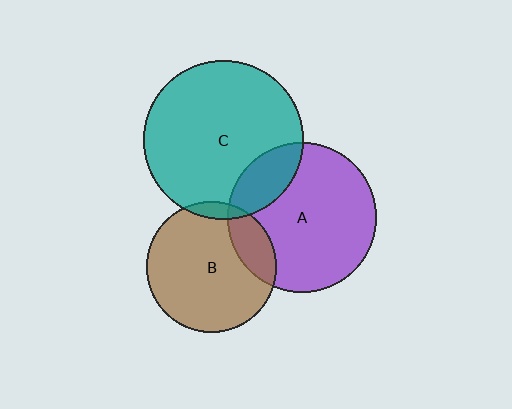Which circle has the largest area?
Circle C (teal).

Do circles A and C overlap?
Yes.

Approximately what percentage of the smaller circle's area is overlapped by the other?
Approximately 20%.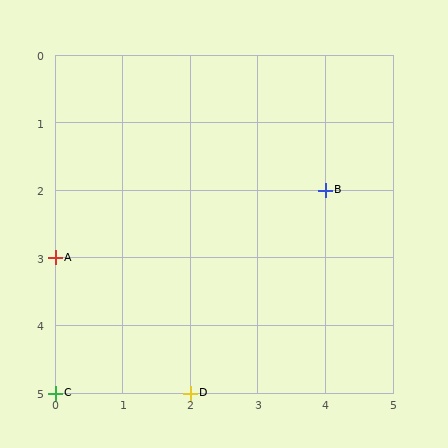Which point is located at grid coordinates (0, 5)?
Point C is at (0, 5).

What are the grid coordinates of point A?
Point A is at grid coordinates (0, 3).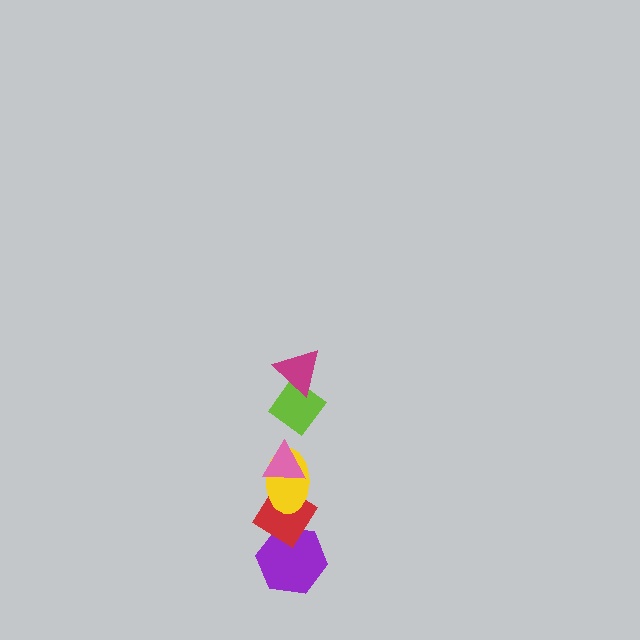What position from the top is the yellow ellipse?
The yellow ellipse is 4th from the top.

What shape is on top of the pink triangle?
The lime diamond is on top of the pink triangle.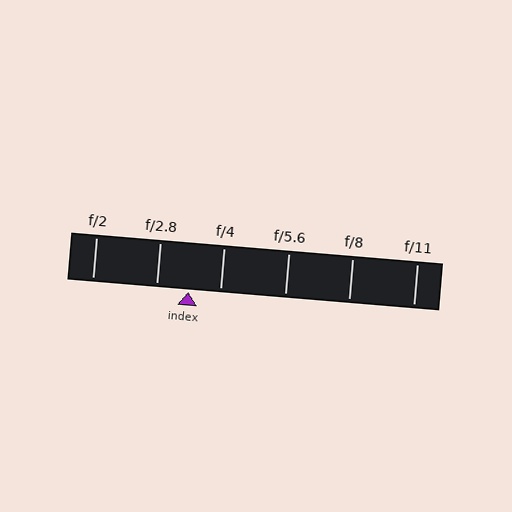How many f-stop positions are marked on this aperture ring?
There are 6 f-stop positions marked.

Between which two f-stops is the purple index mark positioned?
The index mark is between f/2.8 and f/4.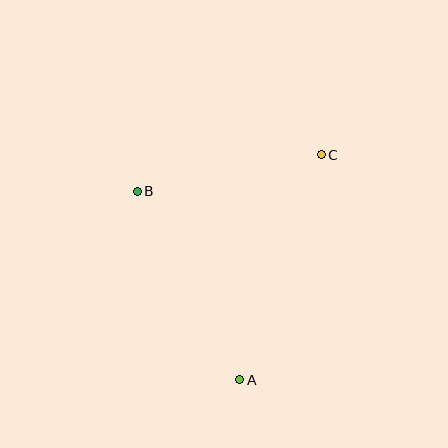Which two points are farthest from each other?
Points A and C are farthest from each other.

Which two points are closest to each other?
Points B and C are closest to each other.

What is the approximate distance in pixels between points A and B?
The distance between A and B is approximately 215 pixels.